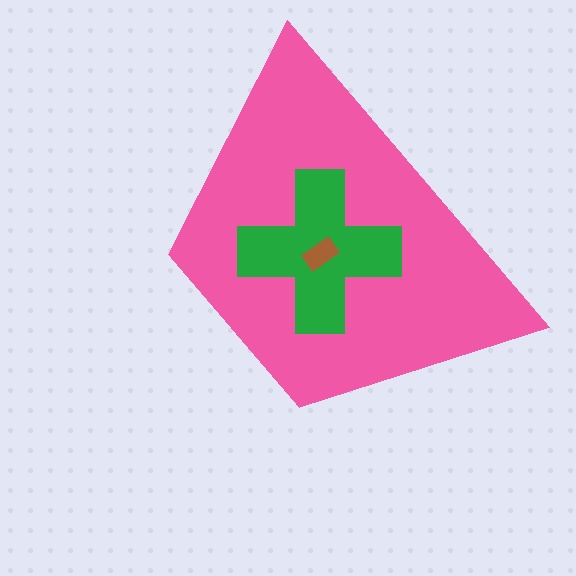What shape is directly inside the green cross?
The brown rectangle.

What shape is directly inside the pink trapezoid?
The green cross.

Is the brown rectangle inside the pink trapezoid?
Yes.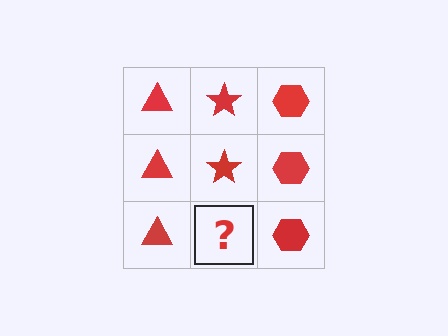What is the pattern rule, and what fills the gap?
The rule is that each column has a consistent shape. The gap should be filled with a red star.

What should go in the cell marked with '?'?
The missing cell should contain a red star.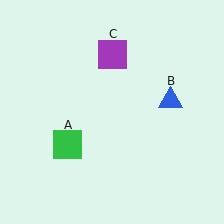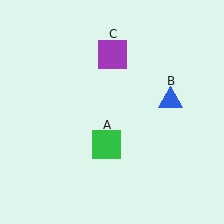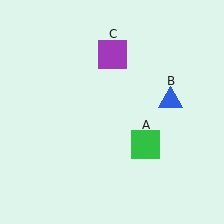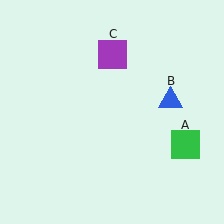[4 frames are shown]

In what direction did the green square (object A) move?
The green square (object A) moved right.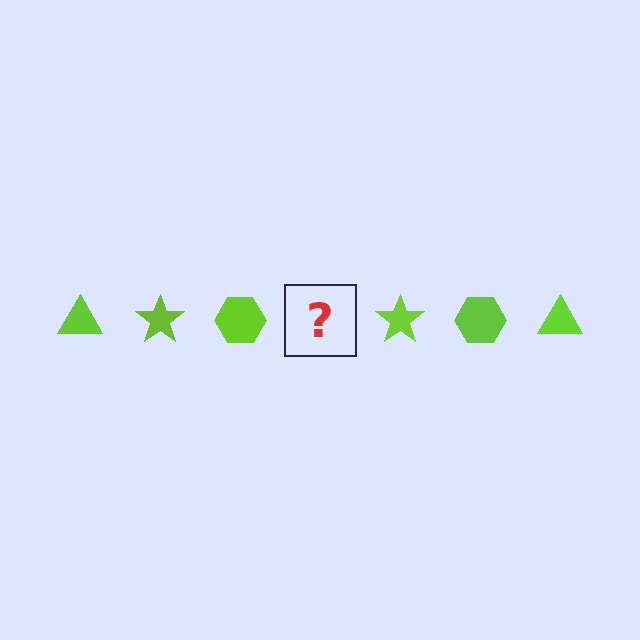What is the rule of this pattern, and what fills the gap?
The rule is that the pattern cycles through triangle, star, hexagon shapes in lime. The gap should be filled with a lime triangle.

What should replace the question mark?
The question mark should be replaced with a lime triangle.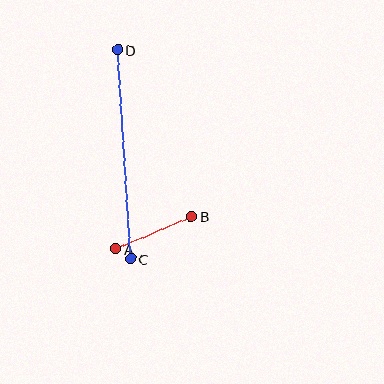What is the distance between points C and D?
The distance is approximately 209 pixels.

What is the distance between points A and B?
The distance is approximately 82 pixels.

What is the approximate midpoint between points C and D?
The midpoint is at approximately (124, 154) pixels.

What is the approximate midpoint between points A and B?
The midpoint is at approximately (154, 232) pixels.